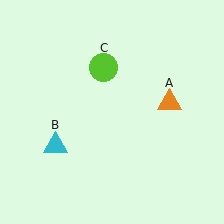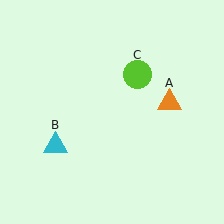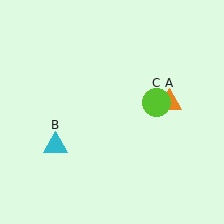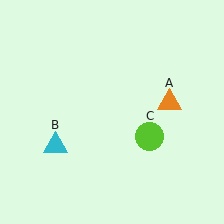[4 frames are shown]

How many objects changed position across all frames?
1 object changed position: lime circle (object C).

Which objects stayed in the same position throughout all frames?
Orange triangle (object A) and cyan triangle (object B) remained stationary.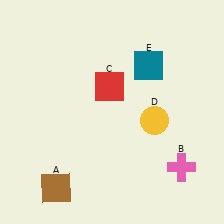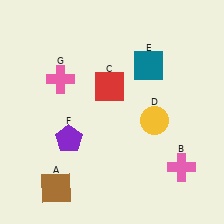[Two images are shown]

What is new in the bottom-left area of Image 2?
A purple pentagon (F) was added in the bottom-left area of Image 2.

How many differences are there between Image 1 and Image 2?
There are 2 differences between the two images.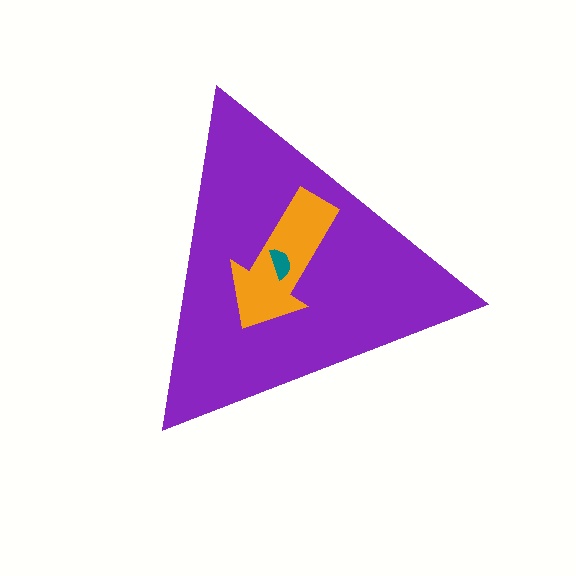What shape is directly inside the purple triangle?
The orange arrow.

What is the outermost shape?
The purple triangle.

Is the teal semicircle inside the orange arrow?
Yes.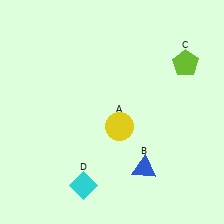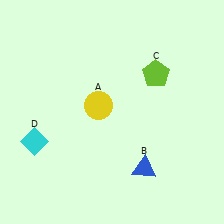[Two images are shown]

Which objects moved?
The objects that moved are: the yellow circle (A), the lime pentagon (C), the cyan diamond (D).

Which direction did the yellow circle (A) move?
The yellow circle (A) moved up.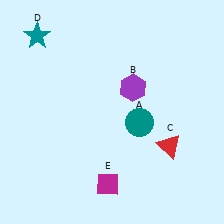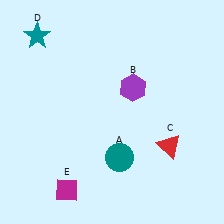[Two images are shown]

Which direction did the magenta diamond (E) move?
The magenta diamond (E) moved left.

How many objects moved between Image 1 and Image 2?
2 objects moved between the two images.